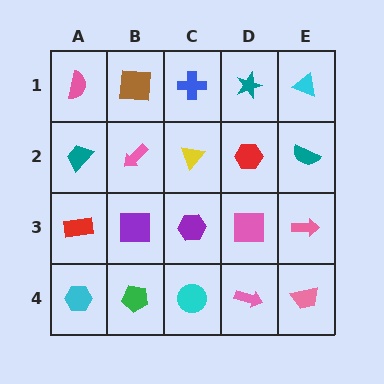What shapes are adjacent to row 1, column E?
A teal semicircle (row 2, column E), a teal star (row 1, column D).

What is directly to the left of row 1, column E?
A teal star.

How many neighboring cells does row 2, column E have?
3.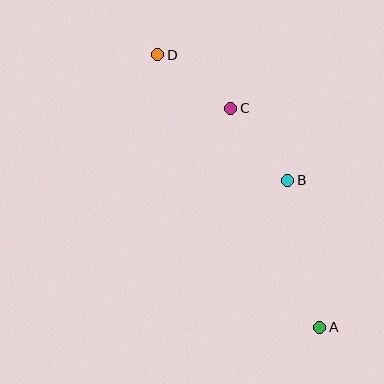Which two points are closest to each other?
Points C and D are closest to each other.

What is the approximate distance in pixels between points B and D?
The distance between B and D is approximately 181 pixels.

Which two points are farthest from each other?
Points A and D are farthest from each other.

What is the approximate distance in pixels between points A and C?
The distance between A and C is approximately 236 pixels.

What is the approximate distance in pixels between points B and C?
The distance between B and C is approximately 91 pixels.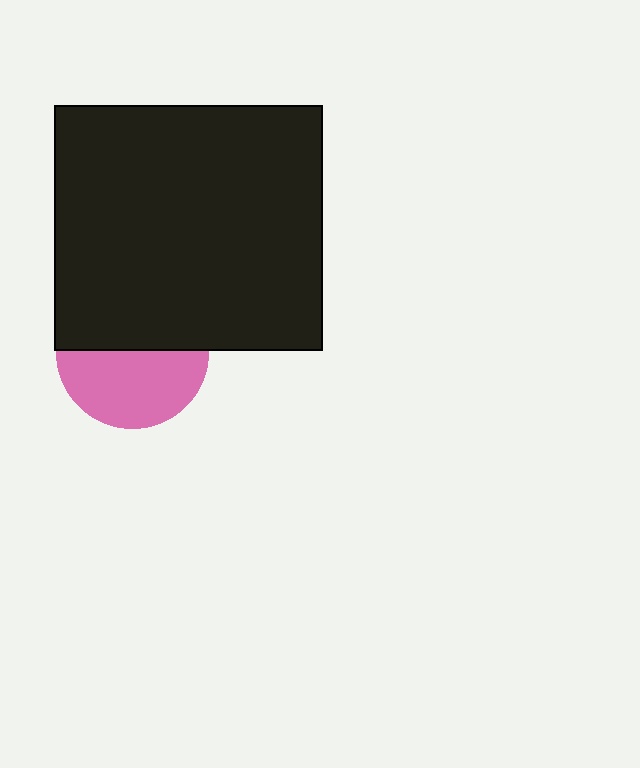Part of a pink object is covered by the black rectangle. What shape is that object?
It is a circle.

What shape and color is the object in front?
The object in front is a black rectangle.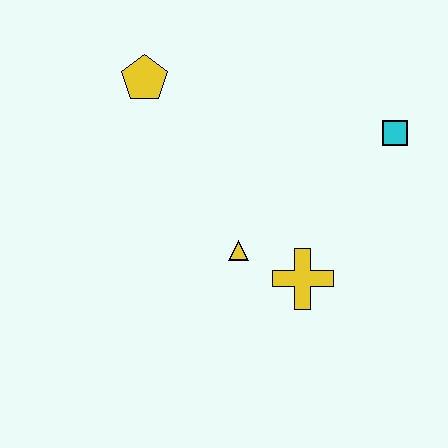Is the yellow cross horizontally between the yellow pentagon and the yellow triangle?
No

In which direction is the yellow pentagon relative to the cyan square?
The yellow pentagon is to the left of the cyan square.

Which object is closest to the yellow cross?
The yellow triangle is closest to the yellow cross.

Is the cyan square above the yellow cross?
Yes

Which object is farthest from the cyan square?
The yellow pentagon is farthest from the cyan square.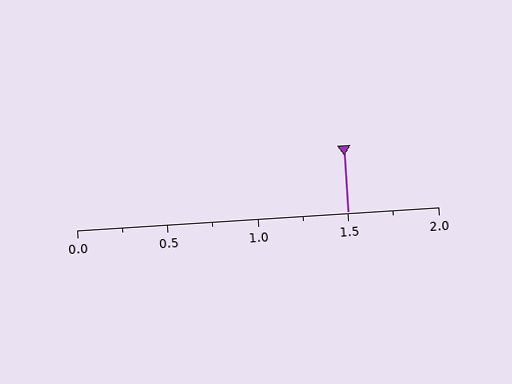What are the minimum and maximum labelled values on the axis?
The axis runs from 0.0 to 2.0.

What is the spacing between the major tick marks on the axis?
The major ticks are spaced 0.5 apart.